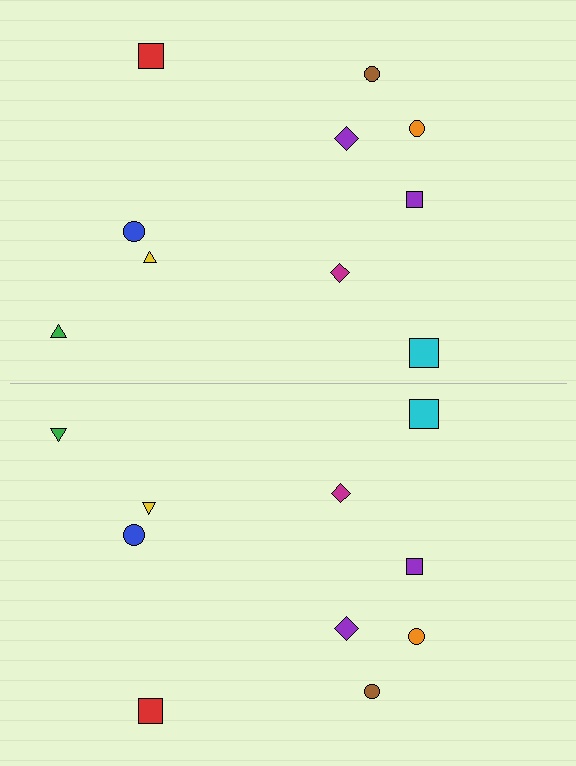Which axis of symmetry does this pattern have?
The pattern has a horizontal axis of symmetry running through the center of the image.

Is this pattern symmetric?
Yes, this pattern has bilateral (reflection) symmetry.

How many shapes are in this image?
There are 20 shapes in this image.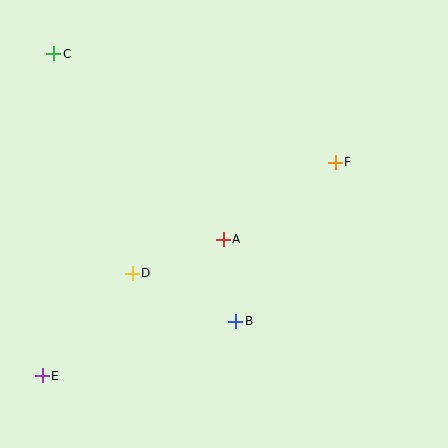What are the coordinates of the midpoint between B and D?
The midpoint between B and D is at (184, 297).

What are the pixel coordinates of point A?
Point A is at (223, 239).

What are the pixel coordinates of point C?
Point C is at (54, 54).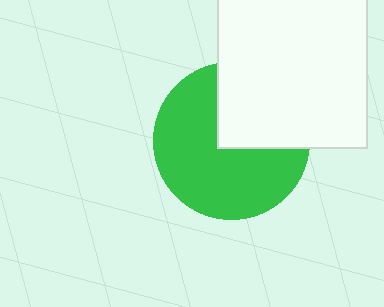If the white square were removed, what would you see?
You would see the complete green circle.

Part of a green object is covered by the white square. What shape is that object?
It is a circle.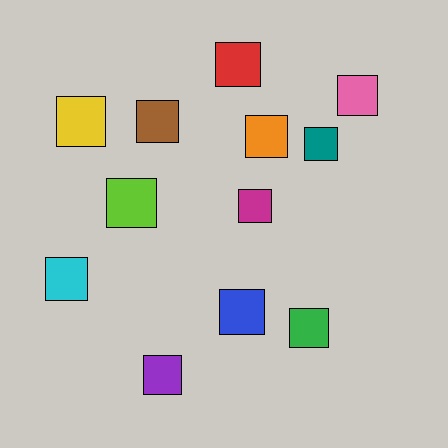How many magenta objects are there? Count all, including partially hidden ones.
There is 1 magenta object.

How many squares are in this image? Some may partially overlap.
There are 12 squares.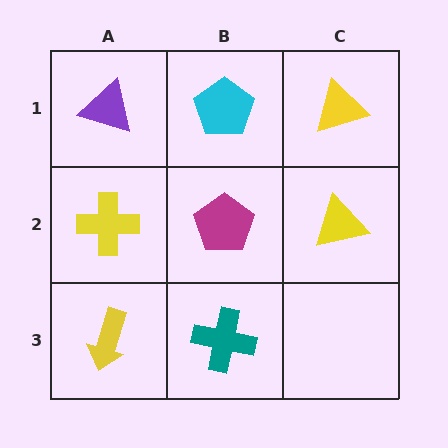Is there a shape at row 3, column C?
No, that cell is empty.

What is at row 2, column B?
A magenta pentagon.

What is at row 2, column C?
A yellow triangle.